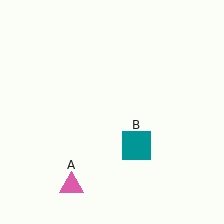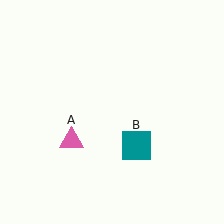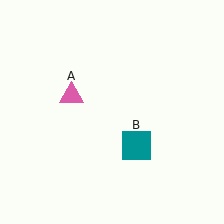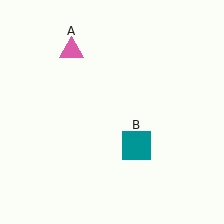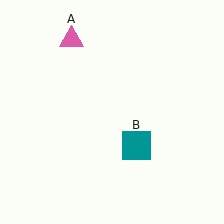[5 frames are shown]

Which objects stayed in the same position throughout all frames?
Teal square (object B) remained stationary.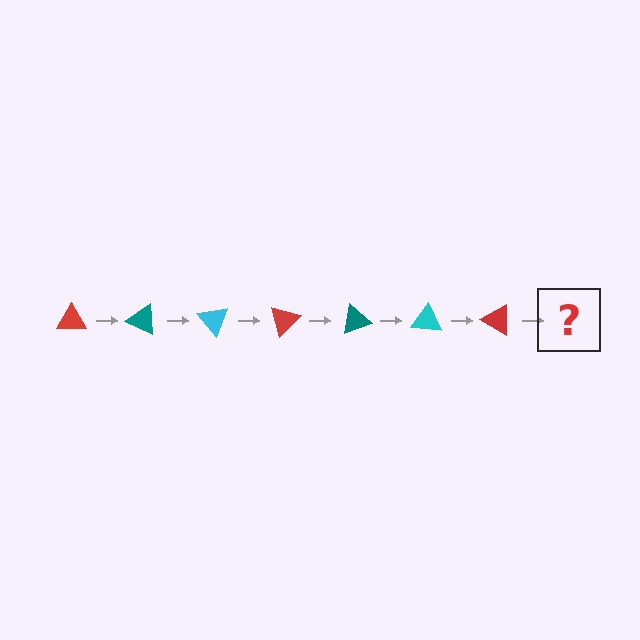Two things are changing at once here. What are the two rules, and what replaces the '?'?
The two rules are that it rotates 25 degrees each step and the color cycles through red, teal, and cyan. The '?' should be a teal triangle, rotated 175 degrees from the start.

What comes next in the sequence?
The next element should be a teal triangle, rotated 175 degrees from the start.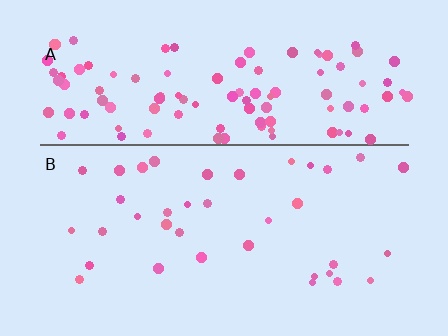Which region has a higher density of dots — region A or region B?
A (the top).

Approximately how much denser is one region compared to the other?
Approximately 3.2× — region A over region B.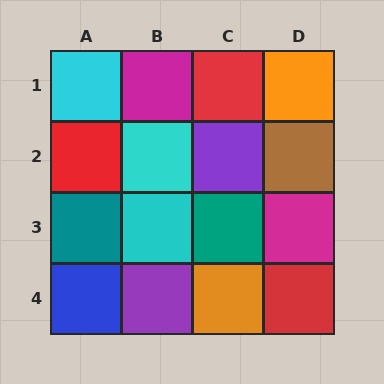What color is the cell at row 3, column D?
Magenta.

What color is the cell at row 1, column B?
Magenta.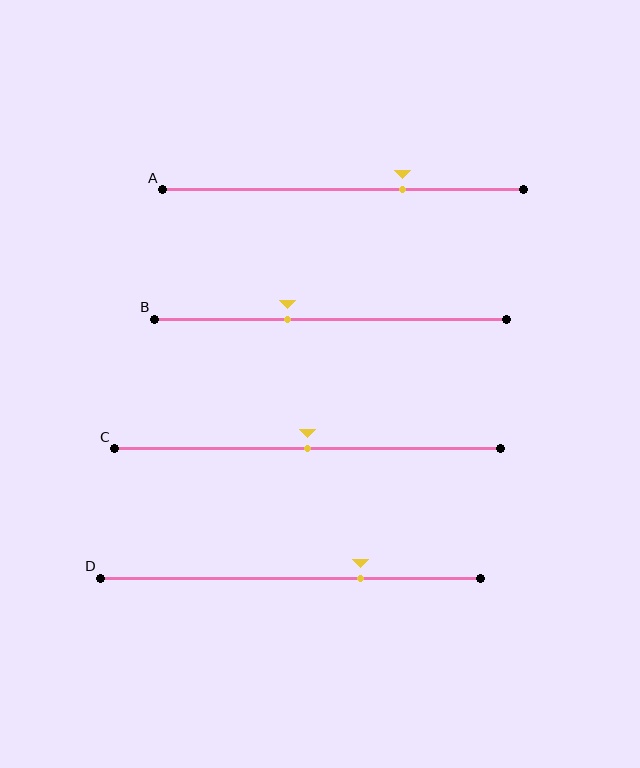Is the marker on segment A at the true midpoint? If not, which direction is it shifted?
No, the marker on segment A is shifted to the right by about 16% of the segment length.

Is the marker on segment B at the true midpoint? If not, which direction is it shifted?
No, the marker on segment B is shifted to the left by about 12% of the segment length.